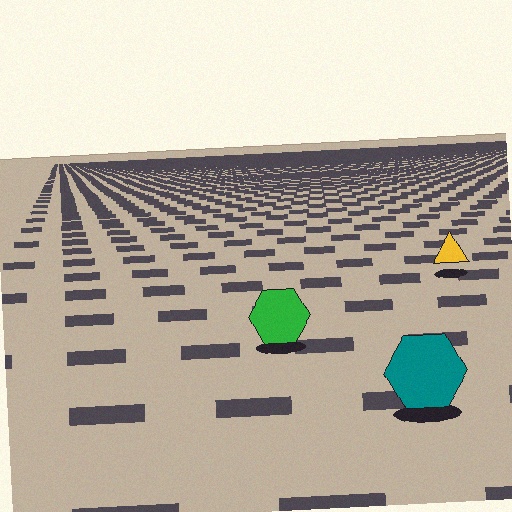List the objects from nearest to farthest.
From nearest to farthest: the teal hexagon, the green hexagon, the yellow triangle.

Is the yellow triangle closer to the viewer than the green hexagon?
No. The green hexagon is closer — you can tell from the texture gradient: the ground texture is coarser near it.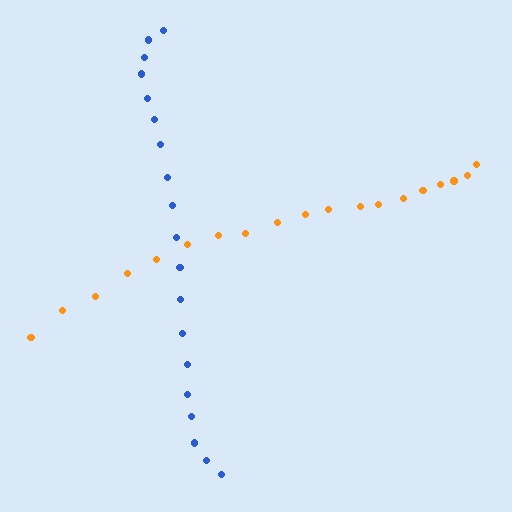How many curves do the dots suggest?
There are 2 distinct paths.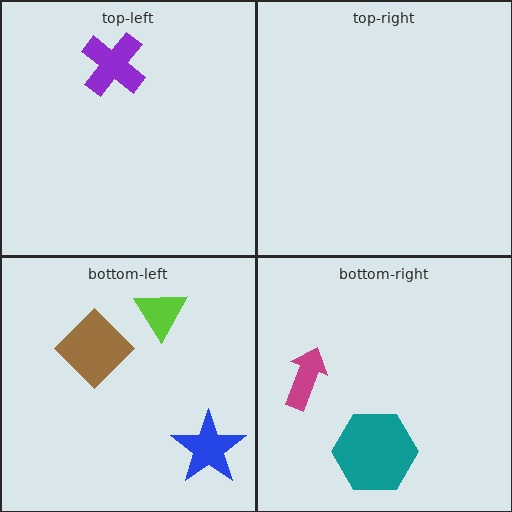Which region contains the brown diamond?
The bottom-left region.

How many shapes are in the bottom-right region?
2.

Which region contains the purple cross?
The top-left region.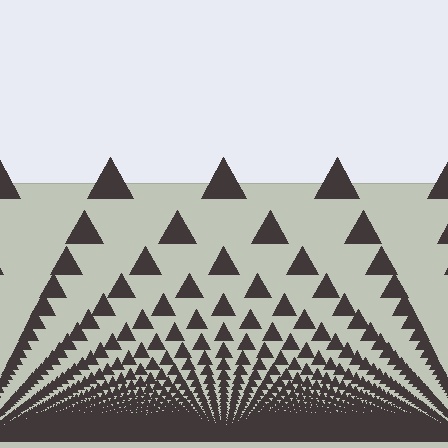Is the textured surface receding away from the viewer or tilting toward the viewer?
The surface appears to tilt toward the viewer. Texture elements get larger and sparser toward the top.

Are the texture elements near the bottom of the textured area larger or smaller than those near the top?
Smaller. The gradient is inverted — elements near the bottom are smaller and denser.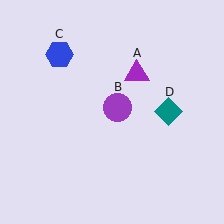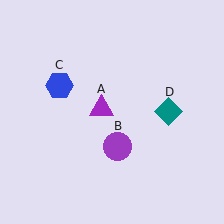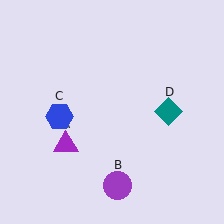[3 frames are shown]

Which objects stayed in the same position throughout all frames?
Teal diamond (object D) remained stationary.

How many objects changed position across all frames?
3 objects changed position: purple triangle (object A), purple circle (object B), blue hexagon (object C).